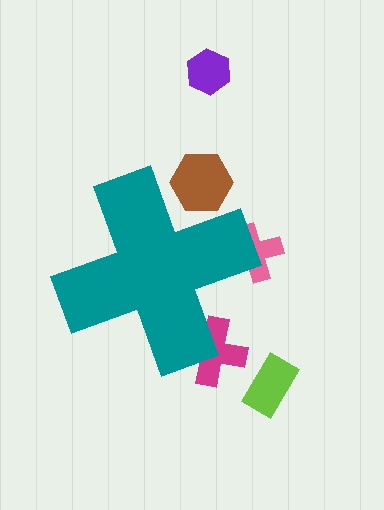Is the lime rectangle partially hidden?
No, the lime rectangle is fully visible.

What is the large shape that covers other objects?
A teal cross.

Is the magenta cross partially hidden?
Yes, the magenta cross is partially hidden behind the teal cross.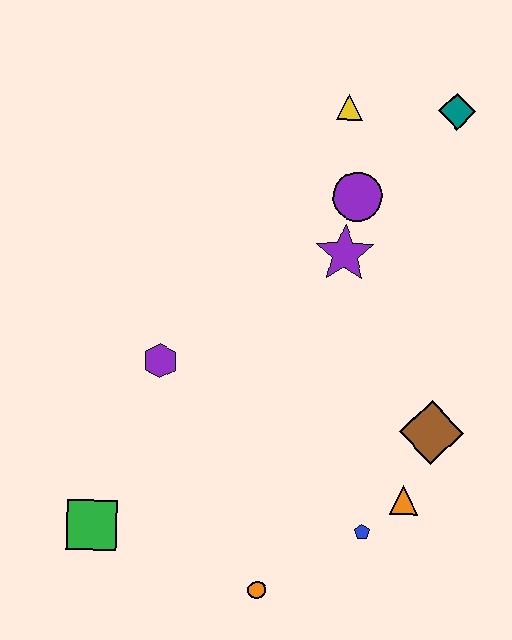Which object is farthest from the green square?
The teal diamond is farthest from the green square.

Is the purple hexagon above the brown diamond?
Yes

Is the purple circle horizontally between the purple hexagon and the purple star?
No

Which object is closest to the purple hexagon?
The green square is closest to the purple hexagon.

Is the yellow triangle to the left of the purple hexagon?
No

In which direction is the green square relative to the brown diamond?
The green square is to the left of the brown diamond.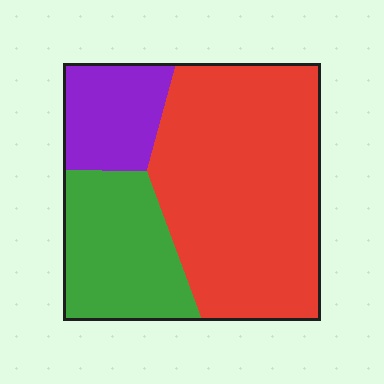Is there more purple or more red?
Red.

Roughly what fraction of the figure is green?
Green covers around 25% of the figure.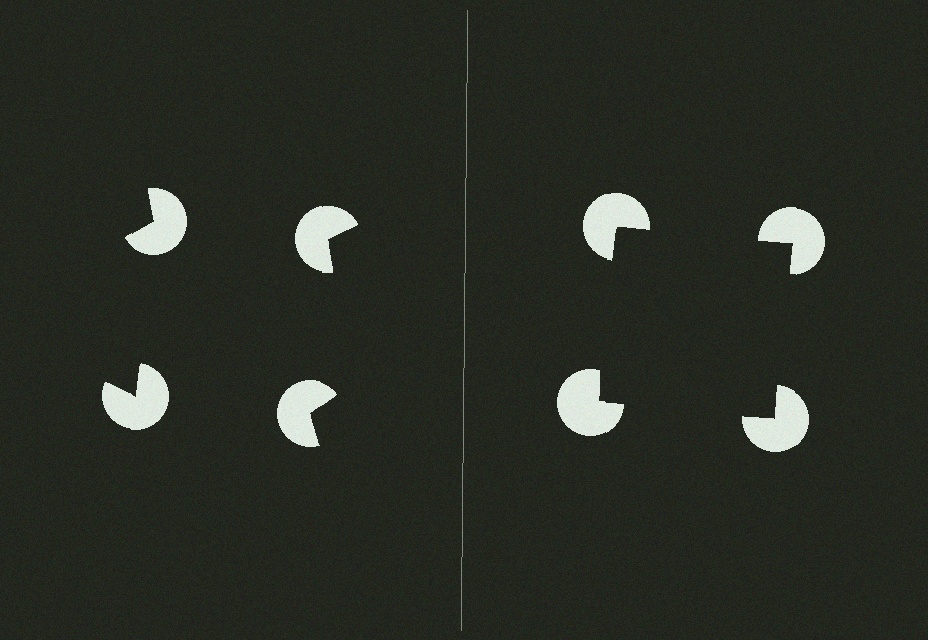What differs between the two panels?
The pac-man discs are positioned identically on both sides; only the wedge orientations differ. On the right they align to a square; on the left they are misaligned.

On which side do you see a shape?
An illusory square appears on the right side. On the left side the wedge cuts are rotated, so no coherent shape forms.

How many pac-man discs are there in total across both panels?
8 — 4 on each side.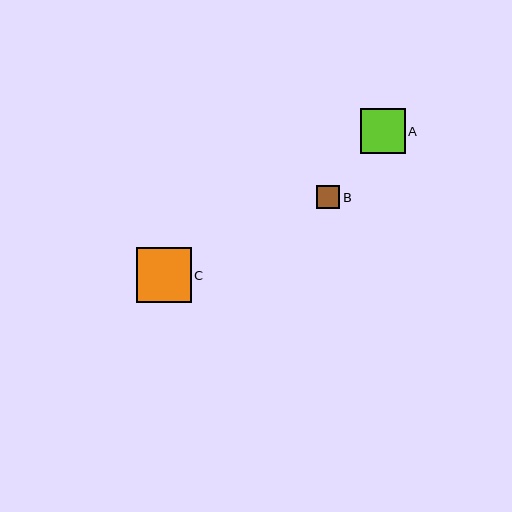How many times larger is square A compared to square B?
Square A is approximately 1.9 times the size of square B.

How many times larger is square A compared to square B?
Square A is approximately 1.9 times the size of square B.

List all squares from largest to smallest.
From largest to smallest: C, A, B.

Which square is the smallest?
Square B is the smallest with a size of approximately 23 pixels.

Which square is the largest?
Square C is the largest with a size of approximately 55 pixels.